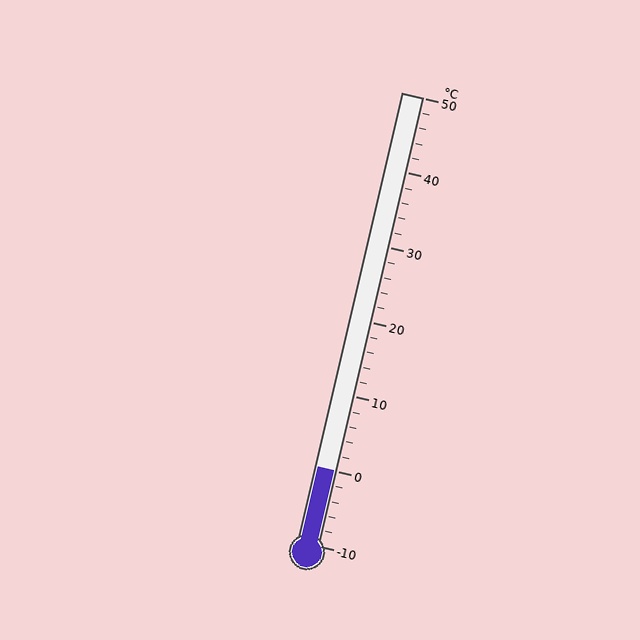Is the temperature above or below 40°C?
The temperature is below 40°C.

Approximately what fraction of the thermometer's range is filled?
The thermometer is filled to approximately 15% of its range.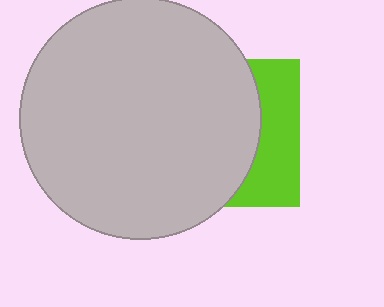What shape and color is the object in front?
The object in front is a light gray circle.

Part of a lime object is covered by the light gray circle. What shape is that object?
It is a square.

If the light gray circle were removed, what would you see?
You would see the complete lime square.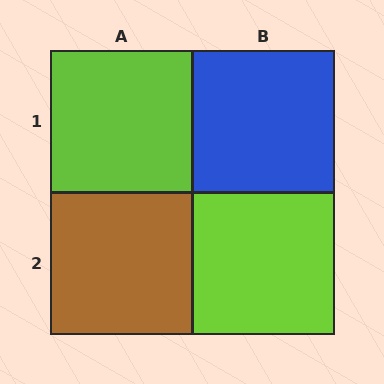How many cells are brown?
1 cell is brown.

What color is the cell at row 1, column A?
Lime.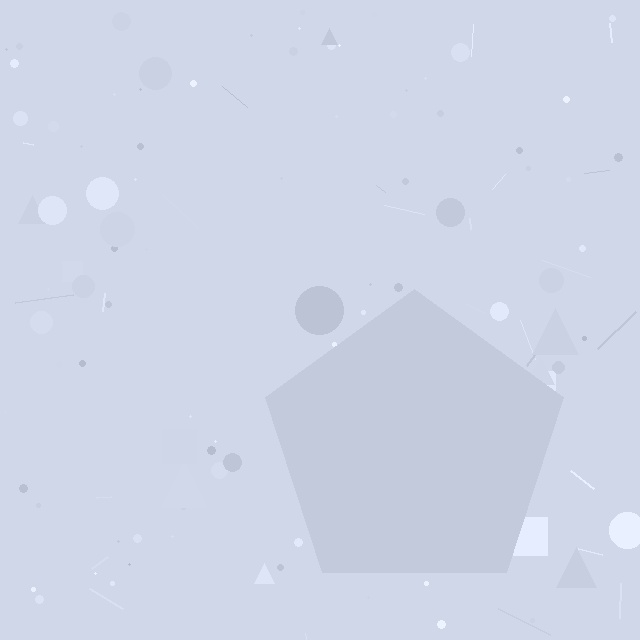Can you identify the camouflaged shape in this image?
The camouflaged shape is a pentagon.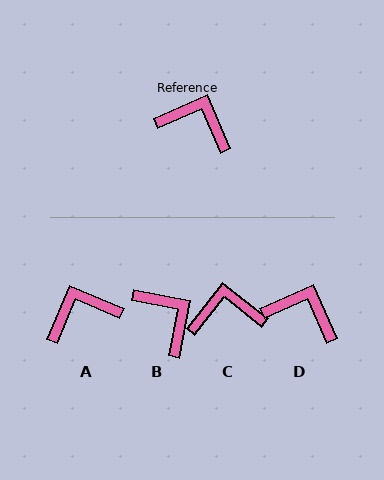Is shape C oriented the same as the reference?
No, it is off by about 28 degrees.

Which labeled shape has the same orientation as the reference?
D.